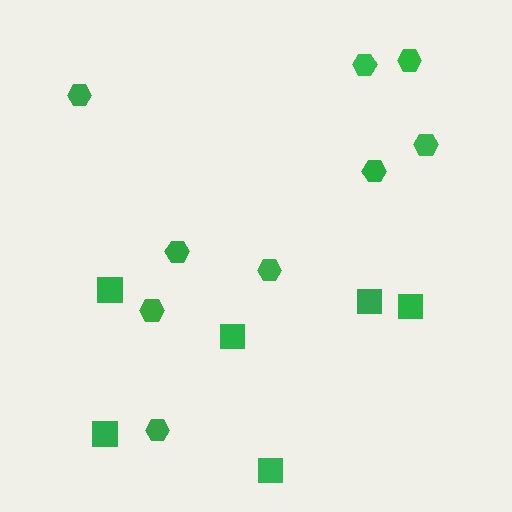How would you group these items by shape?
There are 2 groups: one group of squares (6) and one group of hexagons (9).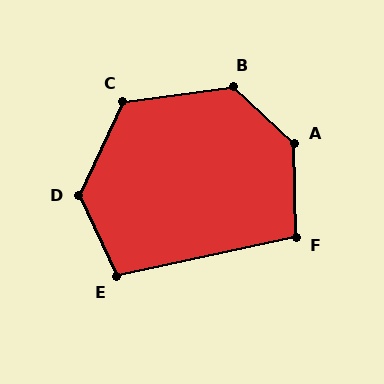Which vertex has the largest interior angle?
A, at approximately 134 degrees.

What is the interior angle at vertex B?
Approximately 129 degrees (obtuse).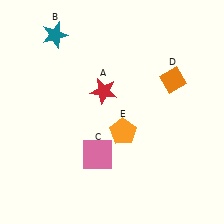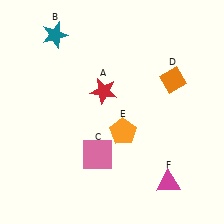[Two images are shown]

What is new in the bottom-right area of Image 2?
A magenta triangle (F) was added in the bottom-right area of Image 2.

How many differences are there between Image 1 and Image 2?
There is 1 difference between the two images.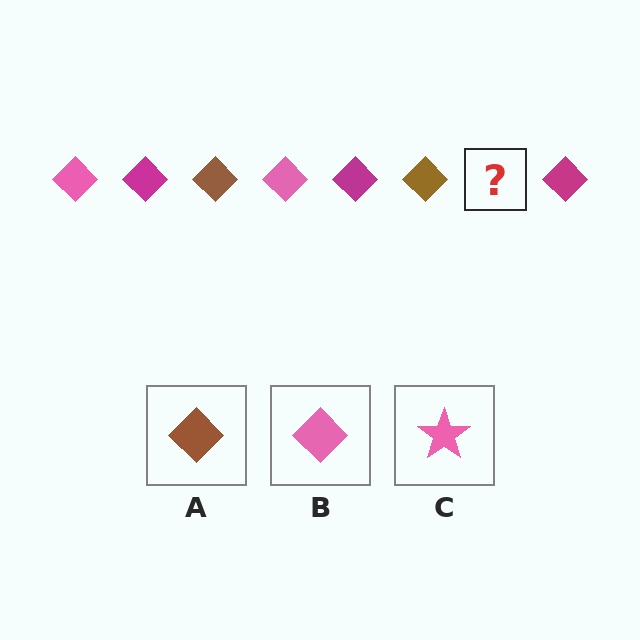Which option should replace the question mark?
Option B.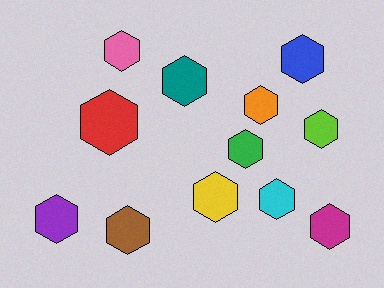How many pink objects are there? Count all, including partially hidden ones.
There is 1 pink object.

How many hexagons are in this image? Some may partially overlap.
There are 12 hexagons.